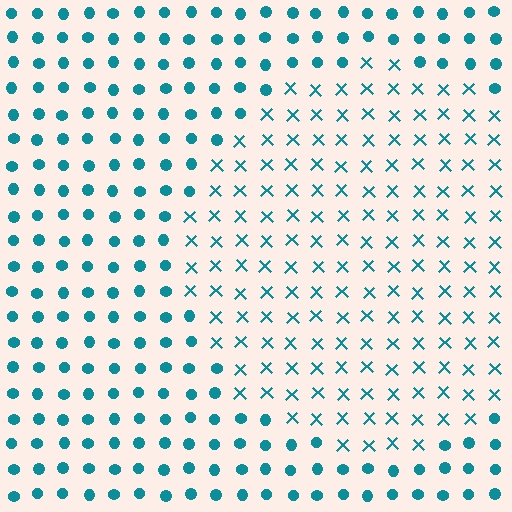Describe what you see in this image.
The image is filled with small teal elements arranged in a uniform grid. A circle-shaped region contains X marks, while the surrounding area contains circles. The boundary is defined purely by the change in element shape.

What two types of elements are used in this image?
The image uses X marks inside the circle region and circles outside it.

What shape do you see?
I see a circle.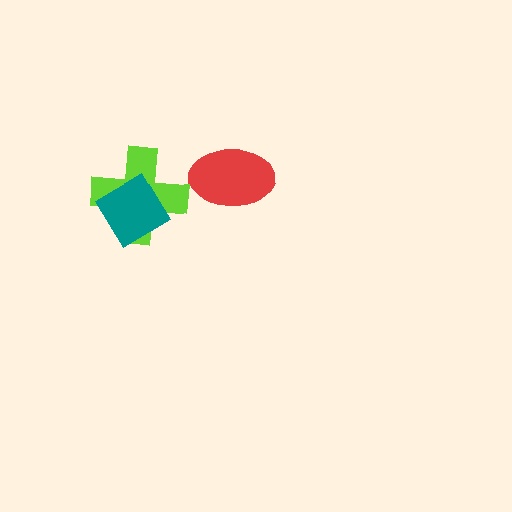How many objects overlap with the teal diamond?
1 object overlaps with the teal diamond.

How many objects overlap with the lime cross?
1 object overlaps with the lime cross.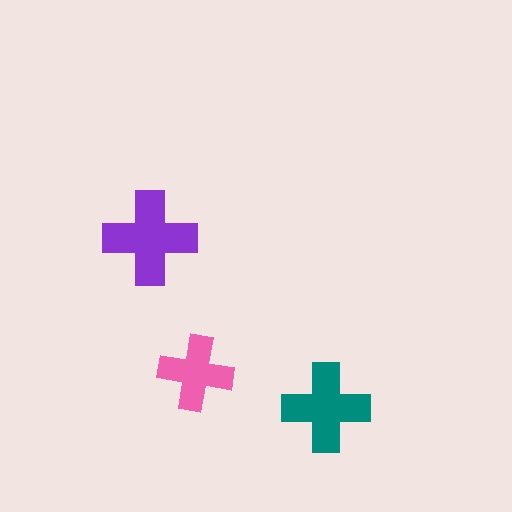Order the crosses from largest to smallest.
the purple one, the teal one, the pink one.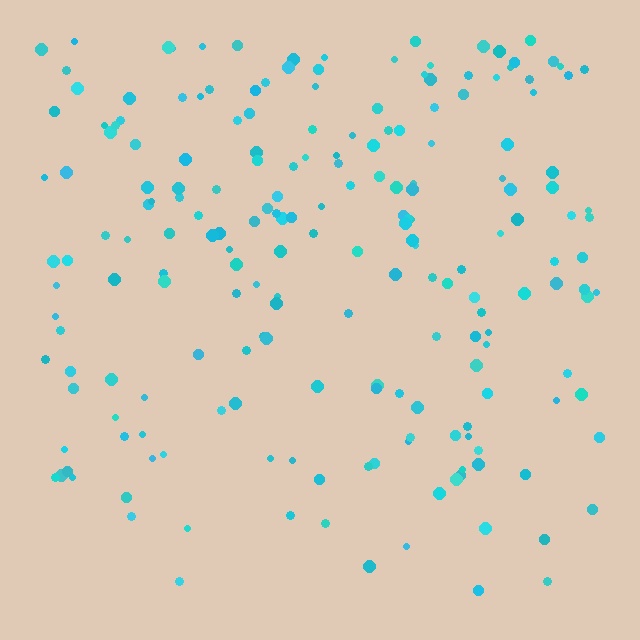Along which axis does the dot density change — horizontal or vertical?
Vertical.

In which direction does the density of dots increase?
From bottom to top, with the top side densest.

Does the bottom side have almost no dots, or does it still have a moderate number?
Still a moderate number, just noticeably fewer than the top.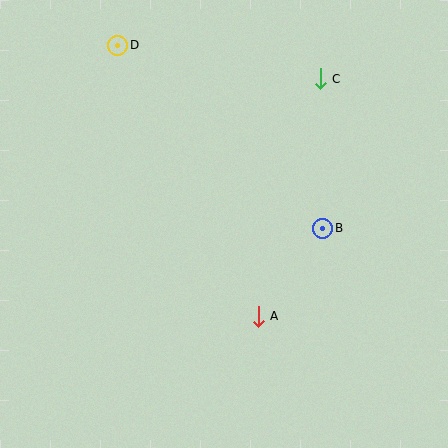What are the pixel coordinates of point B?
Point B is at (323, 228).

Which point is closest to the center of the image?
Point A at (258, 316) is closest to the center.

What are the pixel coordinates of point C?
Point C is at (320, 79).